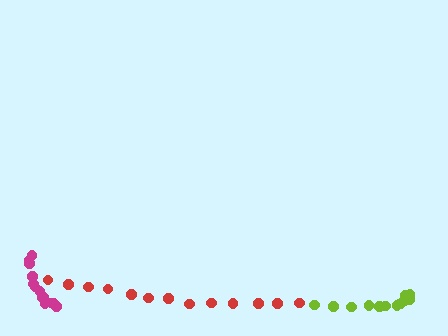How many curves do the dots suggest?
There are 3 distinct paths.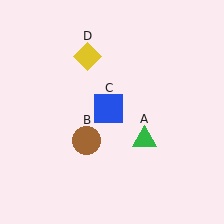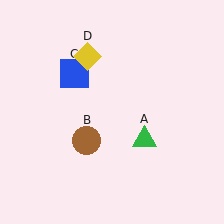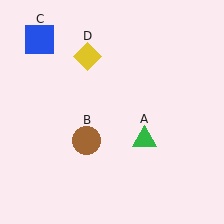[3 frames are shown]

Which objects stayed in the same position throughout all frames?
Green triangle (object A) and brown circle (object B) and yellow diamond (object D) remained stationary.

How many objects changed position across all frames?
1 object changed position: blue square (object C).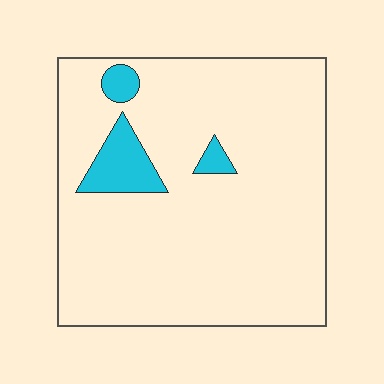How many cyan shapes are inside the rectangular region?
3.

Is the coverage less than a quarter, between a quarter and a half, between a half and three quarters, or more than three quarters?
Less than a quarter.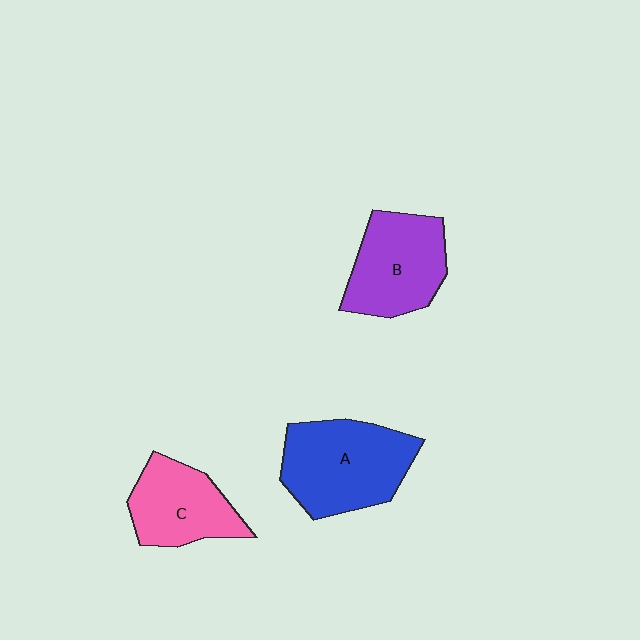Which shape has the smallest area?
Shape C (pink).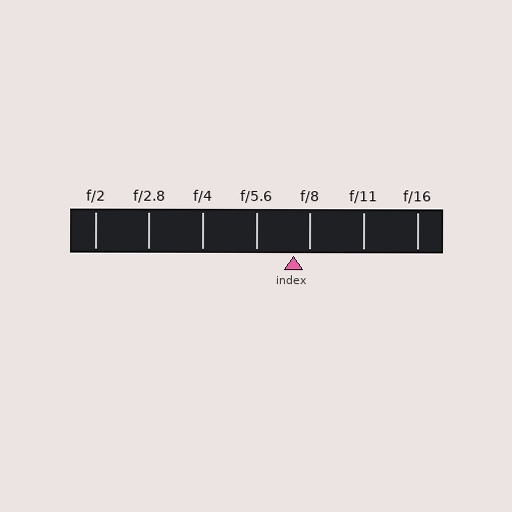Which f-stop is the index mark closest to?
The index mark is closest to f/8.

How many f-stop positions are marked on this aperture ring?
There are 7 f-stop positions marked.